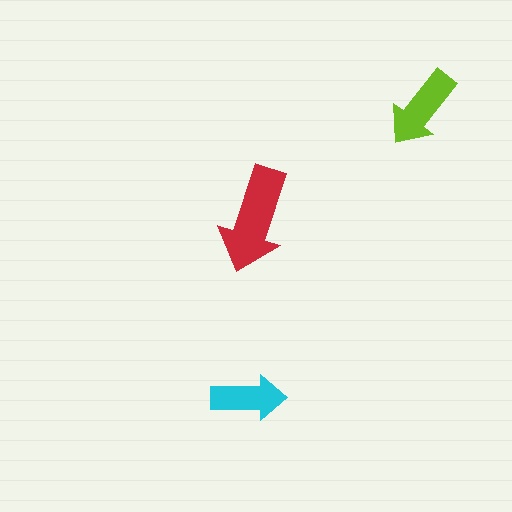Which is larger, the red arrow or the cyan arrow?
The red one.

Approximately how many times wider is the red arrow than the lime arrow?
About 1.5 times wider.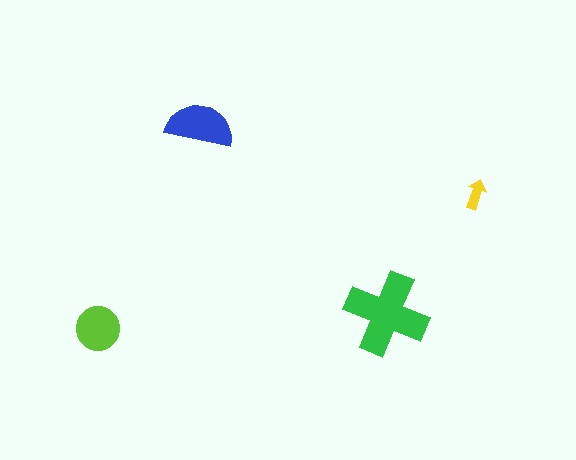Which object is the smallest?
The yellow arrow.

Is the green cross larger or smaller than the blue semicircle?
Larger.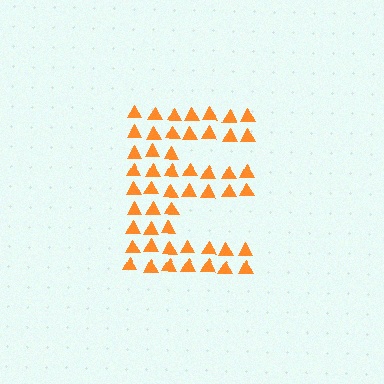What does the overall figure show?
The overall figure shows the letter E.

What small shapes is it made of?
It is made of small triangles.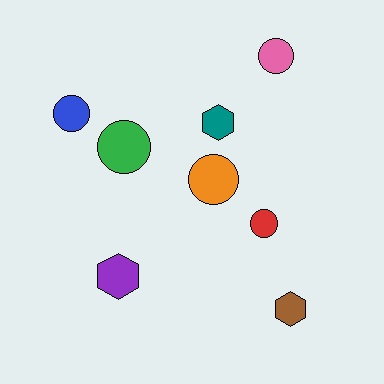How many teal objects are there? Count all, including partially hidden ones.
There is 1 teal object.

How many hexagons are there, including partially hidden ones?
There are 3 hexagons.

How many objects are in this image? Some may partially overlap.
There are 8 objects.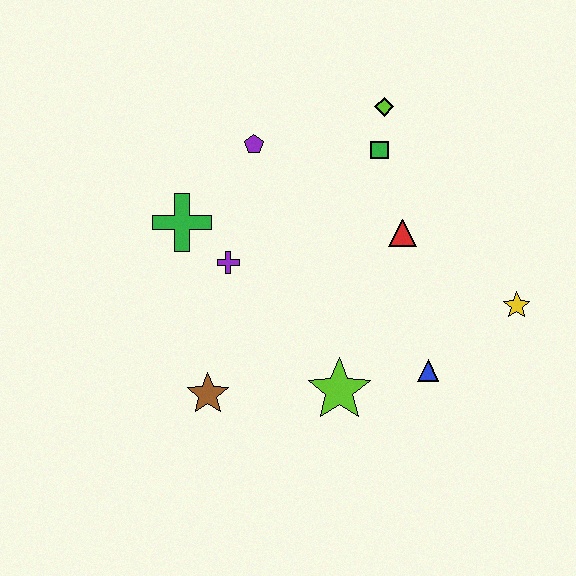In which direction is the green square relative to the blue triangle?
The green square is above the blue triangle.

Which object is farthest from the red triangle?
The brown star is farthest from the red triangle.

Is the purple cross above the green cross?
No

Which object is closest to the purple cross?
The green cross is closest to the purple cross.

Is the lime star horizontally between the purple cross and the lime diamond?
Yes